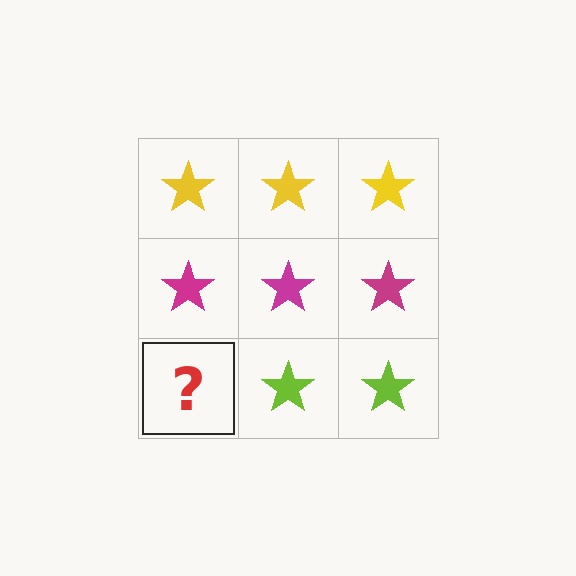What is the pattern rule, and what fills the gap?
The rule is that each row has a consistent color. The gap should be filled with a lime star.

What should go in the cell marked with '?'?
The missing cell should contain a lime star.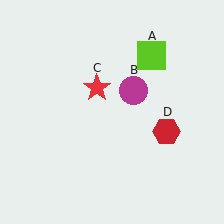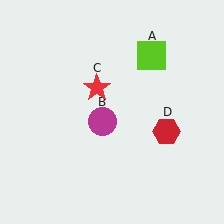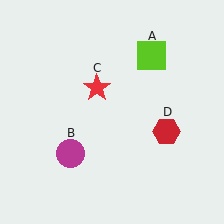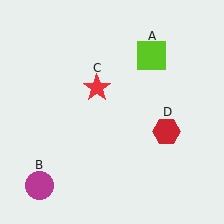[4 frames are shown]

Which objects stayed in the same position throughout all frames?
Lime square (object A) and red star (object C) and red hexagon (object D) remained stationary.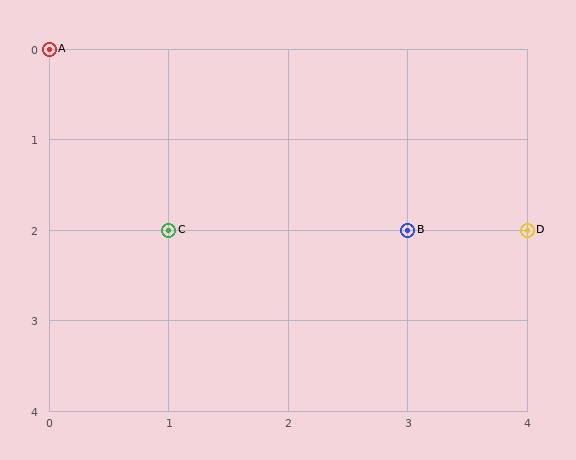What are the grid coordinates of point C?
Point C is at grid coordinates (1, 2).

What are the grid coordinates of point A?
Point A is at grid coordinates (0, 0).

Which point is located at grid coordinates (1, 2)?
Point C is at (1, 2).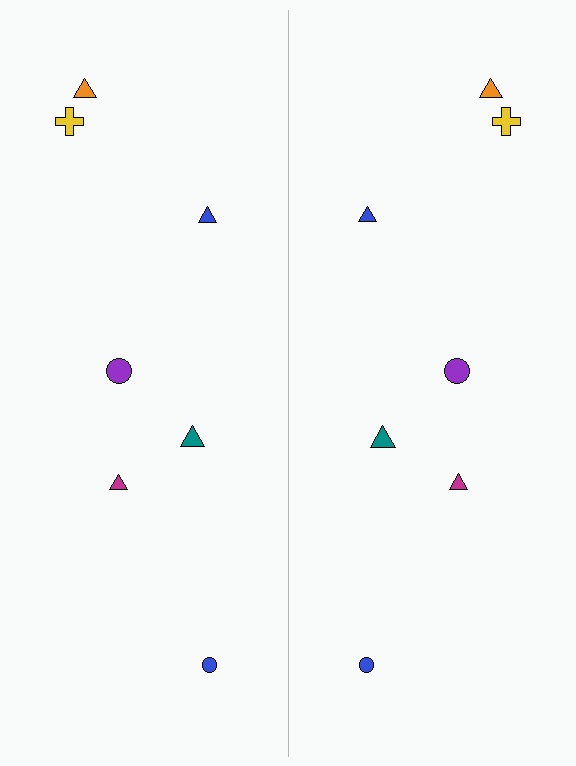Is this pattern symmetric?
Yes, this pattern has bilateral (reflection) symmetry.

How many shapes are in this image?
There are 14 shapes in this image.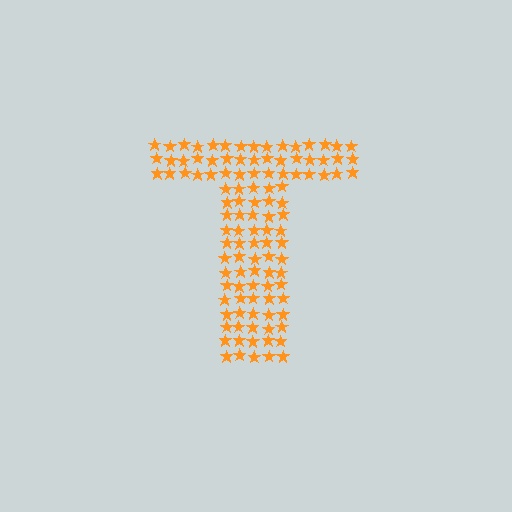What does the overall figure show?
The overall figure shows the letter T.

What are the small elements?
The small elements are stars.